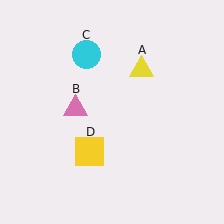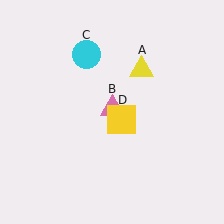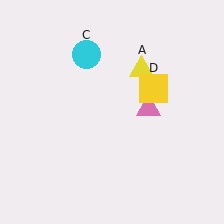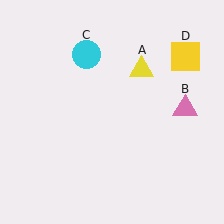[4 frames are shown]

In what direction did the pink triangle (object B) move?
The pink triangle (object B) moved right.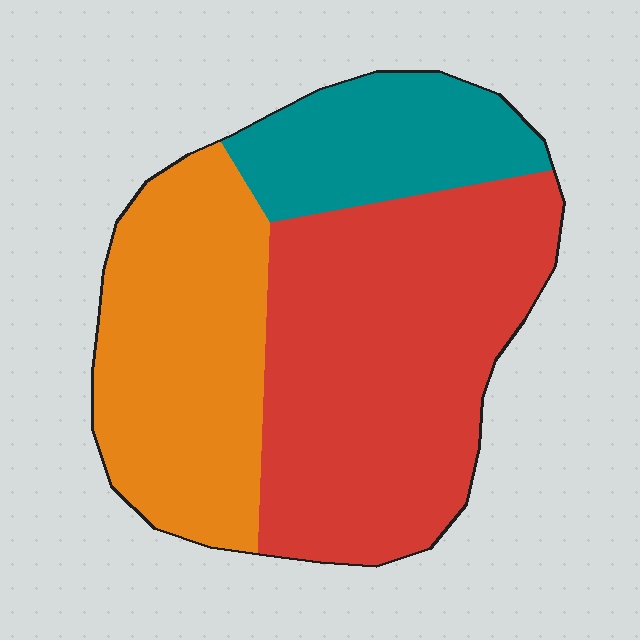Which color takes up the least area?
Teal, at roughly 20%.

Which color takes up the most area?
Red, at roughly 50%.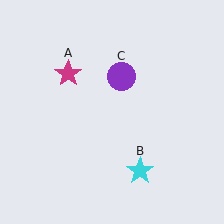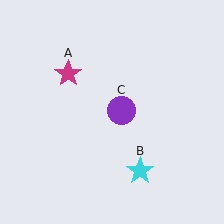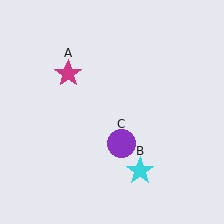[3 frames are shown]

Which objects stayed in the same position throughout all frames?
Magenta star (object A) and cyan star (object B) remained stationary.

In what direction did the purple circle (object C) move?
The purple circle (object C) moved down.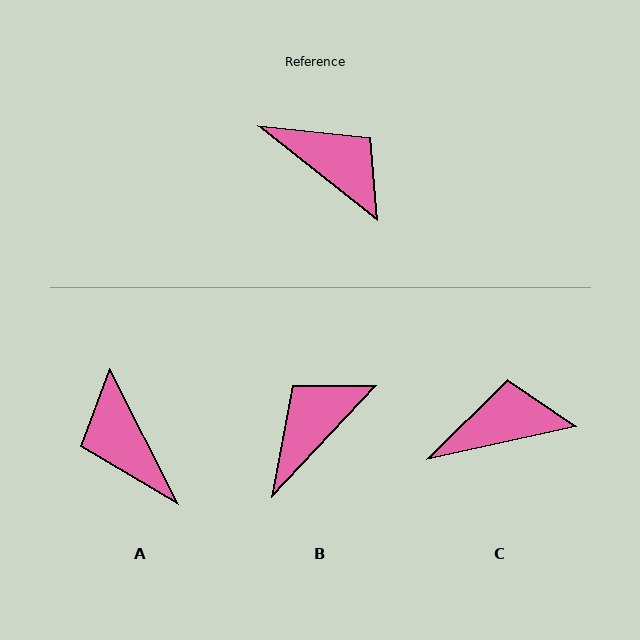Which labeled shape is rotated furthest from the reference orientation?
A, about 155 degrees away.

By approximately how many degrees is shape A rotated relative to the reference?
Approximately 155 degrees counter-clockwise.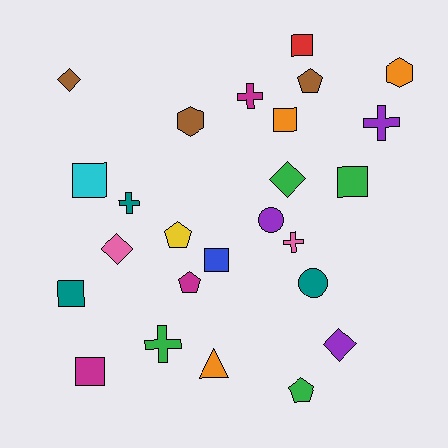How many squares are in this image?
There are 7 squares.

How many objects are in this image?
There are 25 objects.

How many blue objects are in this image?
There is 1 blue object.